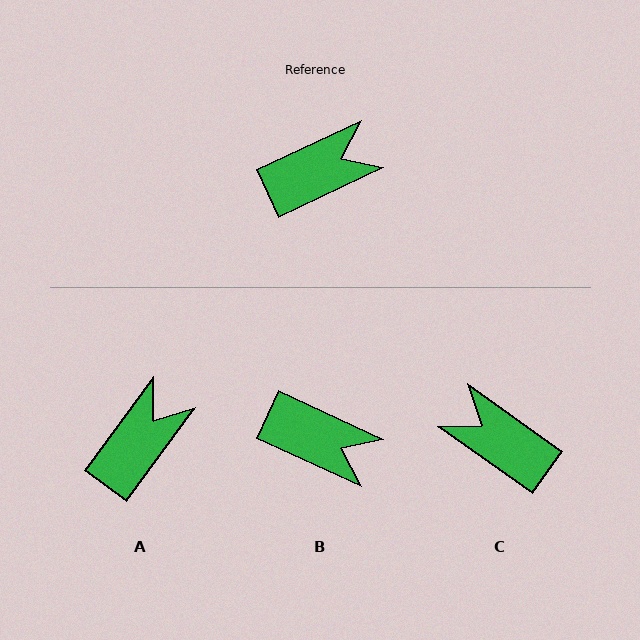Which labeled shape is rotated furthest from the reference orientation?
C, about 119 degrees away.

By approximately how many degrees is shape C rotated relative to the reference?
Approximately 119 degrees counter-clockwise.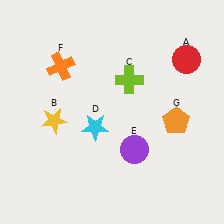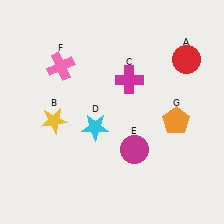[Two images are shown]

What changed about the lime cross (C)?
In Image 1, C is lime. In Image 2, it changed to magenta.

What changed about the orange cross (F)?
In Image 1, F is orange. In Image 2, it changed to pink.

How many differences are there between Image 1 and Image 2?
There are 3 differences between the two images.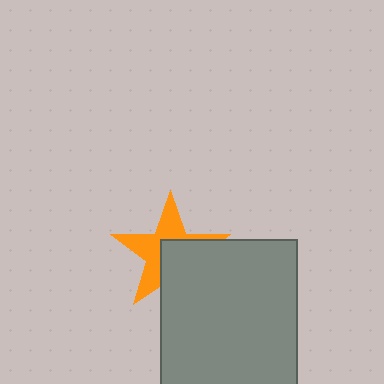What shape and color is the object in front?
The object in front is a gray rectangle.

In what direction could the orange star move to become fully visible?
The orange star could move toward the upper-left. That would shift it out from behind the gray rectangle entirely.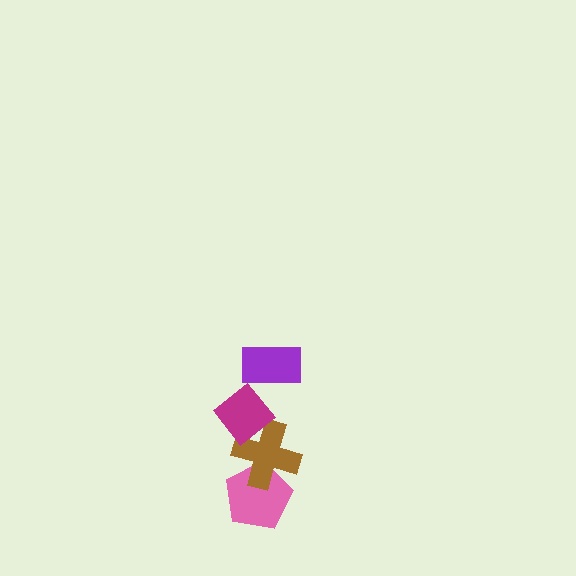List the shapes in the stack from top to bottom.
From top to bottom: the purple rectangle, the magenta diamond, the brown cross, the pink pentagon.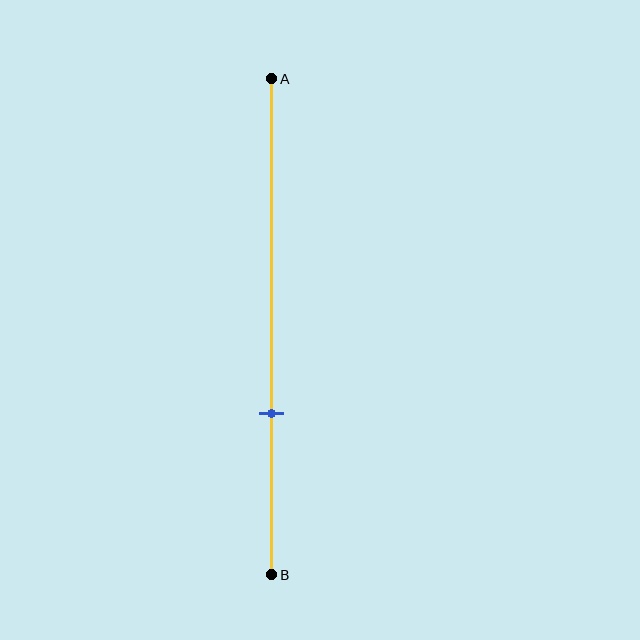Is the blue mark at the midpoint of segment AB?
No, the mark is at about 70% from A, not at the 50% midpoint.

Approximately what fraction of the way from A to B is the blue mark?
The blue mark is approximately 70% of the way from A to B.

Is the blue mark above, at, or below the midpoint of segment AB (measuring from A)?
The blue mark is below the midpoint of segment AB.